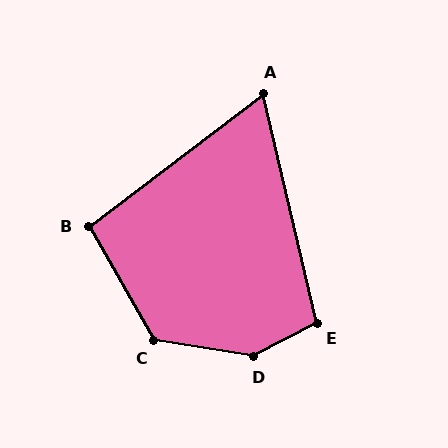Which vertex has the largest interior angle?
D, at approximately 143 degrees.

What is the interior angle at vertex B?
Approximately 97 degrees (obtuse).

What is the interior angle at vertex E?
Approximately 105 degrees (obtuse).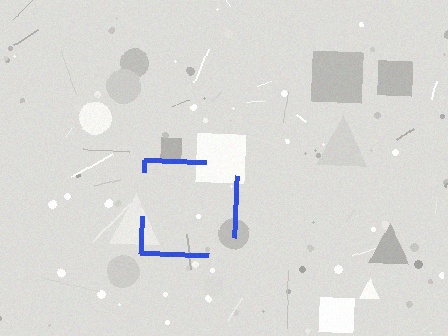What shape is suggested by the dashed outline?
The dashed outline suggests a square.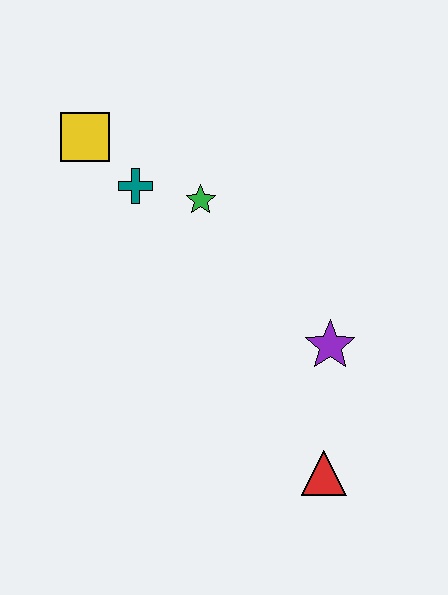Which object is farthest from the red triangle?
The yellow square is farthest from the red triangle.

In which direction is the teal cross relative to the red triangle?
The teal cross is above the red triangle.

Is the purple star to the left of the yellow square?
No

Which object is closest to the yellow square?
The teal cross is closest to the yellow square.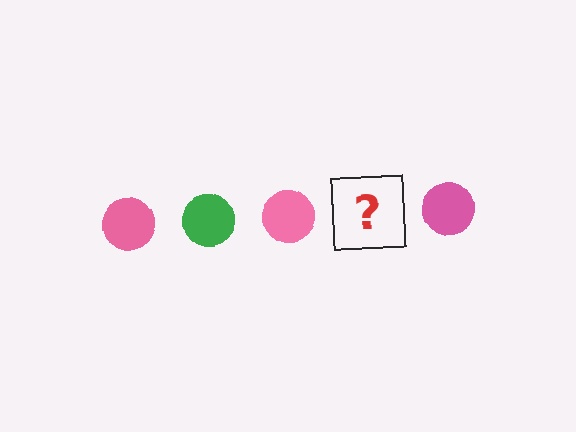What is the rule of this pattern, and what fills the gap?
The rule is that the pattern cycles through pink, green circles. The gap should be filled with a green circle.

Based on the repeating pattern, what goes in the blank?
The blank should be a green circle.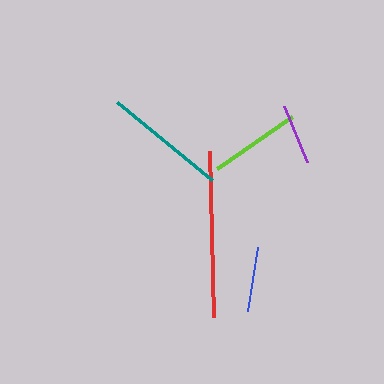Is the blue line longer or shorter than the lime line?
The lime line is longer than the blue line.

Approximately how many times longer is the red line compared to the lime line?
The red line is approximately 1.8 times the length of the lime line.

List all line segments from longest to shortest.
From longest to shortest: red, teal, lime, blue, purple.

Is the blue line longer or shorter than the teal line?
The teal line is longer than the blue line.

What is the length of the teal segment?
The teal segment is approximately 123 pixels long.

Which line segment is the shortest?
The purple line is the shortest at approximately 60 pixels.